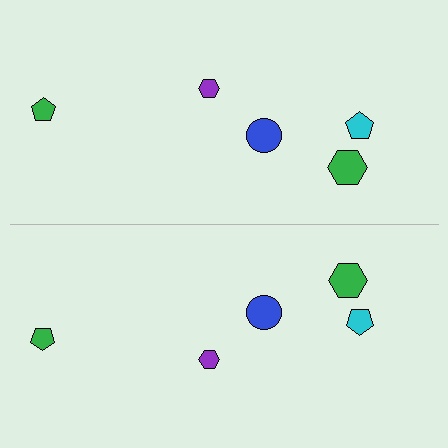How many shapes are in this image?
There are 10 shapes in this image.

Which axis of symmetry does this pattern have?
The pattern has a horizontal axis of symmetry running through the center of the image.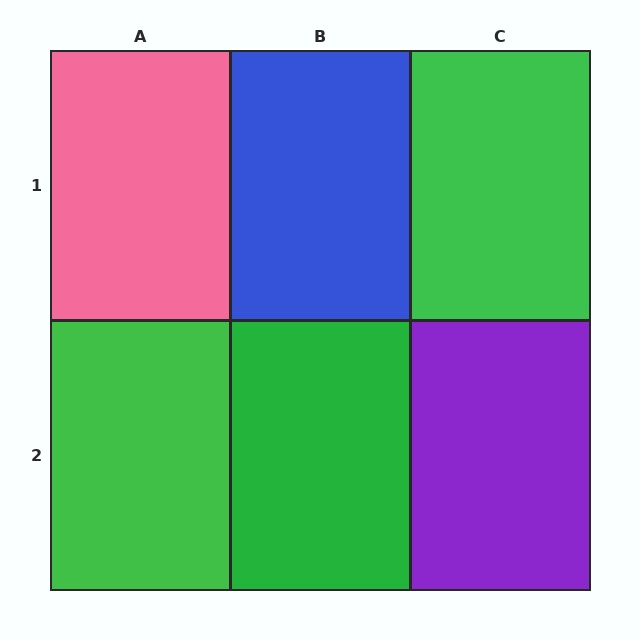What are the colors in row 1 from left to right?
Pink, blue, green.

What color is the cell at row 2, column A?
Green.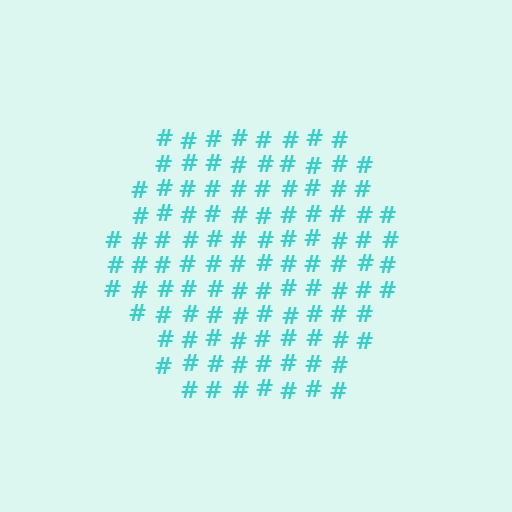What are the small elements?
The small elements are hash symbols.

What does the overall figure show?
The overall figure shows a hexagon.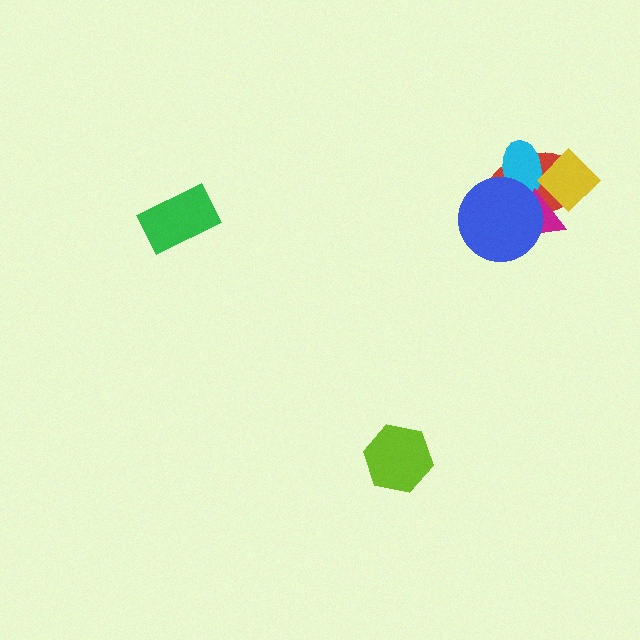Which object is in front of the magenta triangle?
The blue circle is in front of the magenta triangle.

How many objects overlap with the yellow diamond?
3 objects overlap with the yellow diamond.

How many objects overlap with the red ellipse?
4 objects overlap with the red ellipse.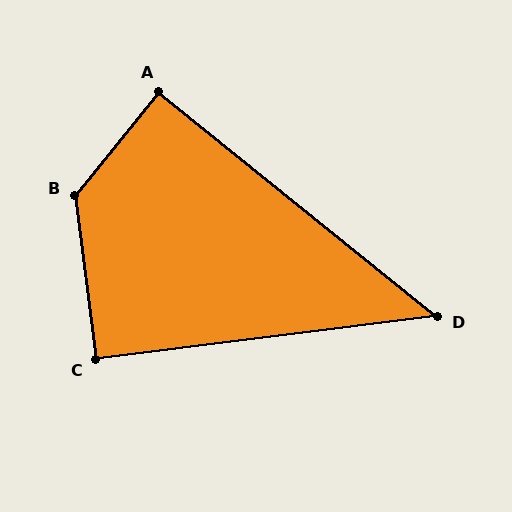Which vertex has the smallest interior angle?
D, at approximately 46 degrees.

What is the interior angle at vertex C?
Approximately 90 degrees (approximately right).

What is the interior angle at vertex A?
Approximately 90 degrees (approximately right).